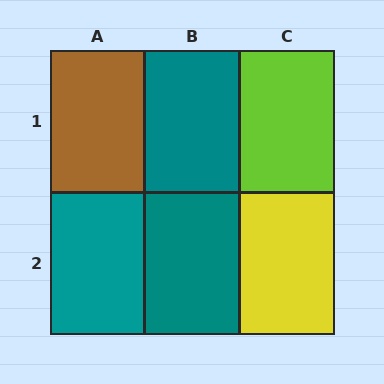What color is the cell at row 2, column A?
Teal.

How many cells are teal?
3 cells are teal.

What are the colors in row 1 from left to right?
Brown, teal, lime.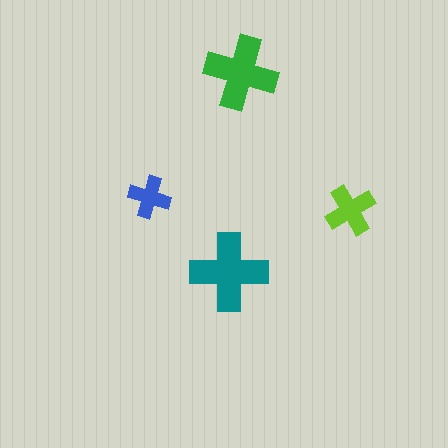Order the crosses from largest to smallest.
the teal one, the green one, the lime one, the blue one.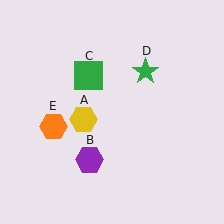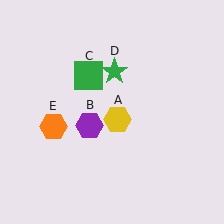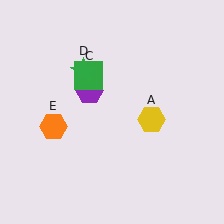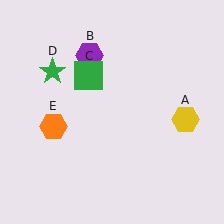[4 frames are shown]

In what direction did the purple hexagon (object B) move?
The purple hexagon (object B) moved up.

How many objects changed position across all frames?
3 objects changed position: yellow hexagon (object A), purple hexagon (object B), green star (object D).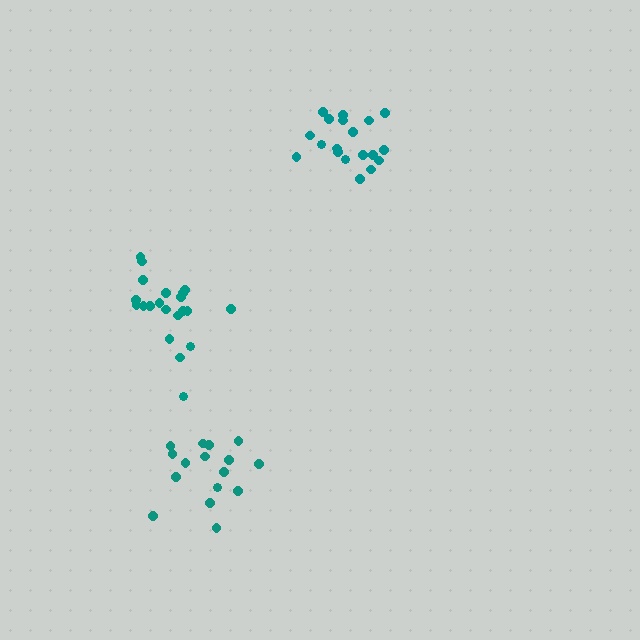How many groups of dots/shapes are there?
There are 3 groups.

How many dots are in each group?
Group 1: 19 dots, Group 2: 16 dots, Group 3: 21 dots (56 total).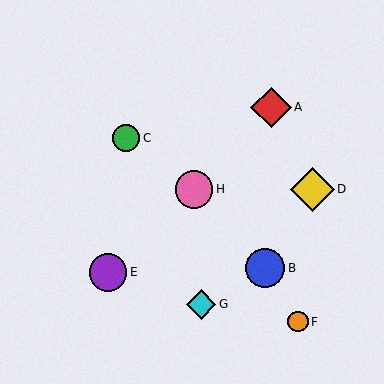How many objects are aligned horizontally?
2 objects (D, H) are aligned horizontally.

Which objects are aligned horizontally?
Objects D, H are aligned horizontally.